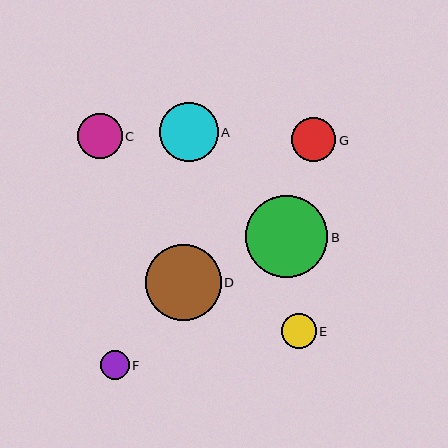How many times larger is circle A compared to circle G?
Circle A is approximately 1.3 times the size of circle G.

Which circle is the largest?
Circle B is the largest with a size of approximately 82 pixels.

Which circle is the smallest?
Circle F is the smallest with a size of approximately 29 pixels.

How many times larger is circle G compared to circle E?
Circle G is approximately 1.3 times the size of circle E.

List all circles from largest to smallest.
From largest to smallest: B, D, A, C, G, E, F.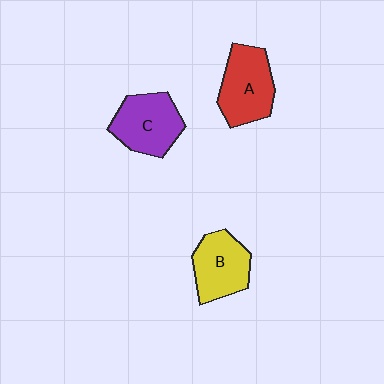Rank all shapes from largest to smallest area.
From largest to smallest: A (red), C (purple), B (yellow).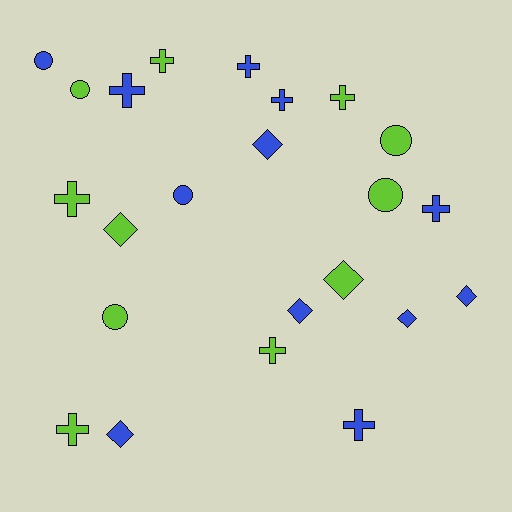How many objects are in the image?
There are 23 objects.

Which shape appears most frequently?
Cross, with 10 objects.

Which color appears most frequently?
Blue, with 12 objects.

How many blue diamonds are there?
There are 5 blue diamonds.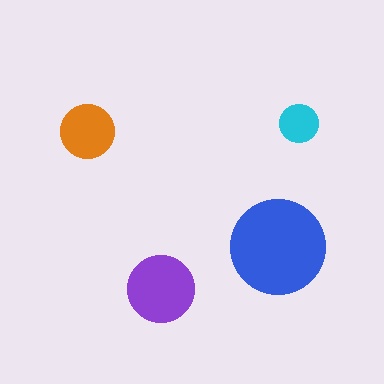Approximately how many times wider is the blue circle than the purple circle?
About 1.5 times wider.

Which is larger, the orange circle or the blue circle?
The blue one.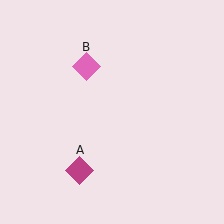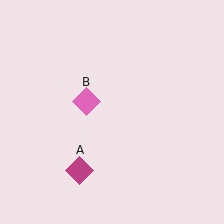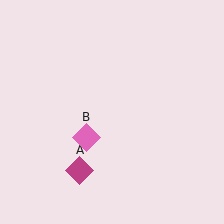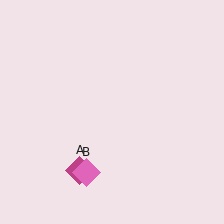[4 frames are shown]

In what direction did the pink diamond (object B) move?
The pink diamond (object B) moved down.